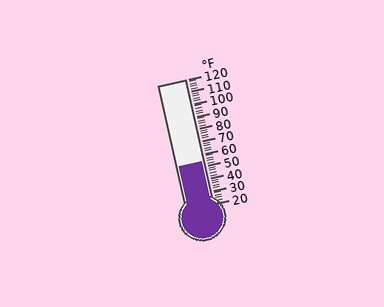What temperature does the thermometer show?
The thermometer shows approximately 54°F.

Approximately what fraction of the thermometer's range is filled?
The thermometer is filled to approximately 35% of its range.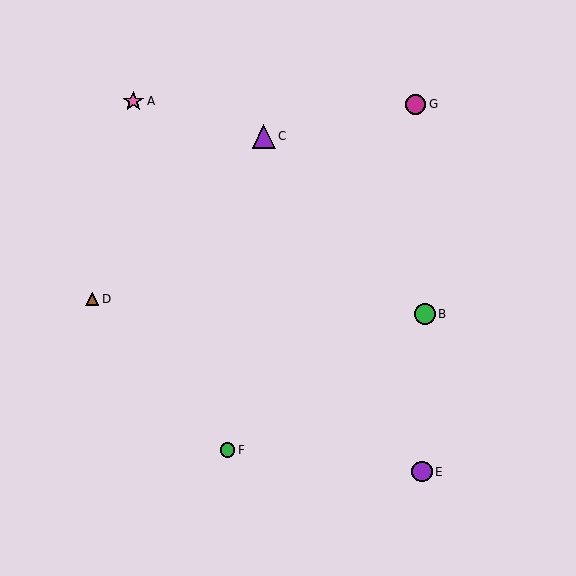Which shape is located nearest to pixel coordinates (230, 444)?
The green circle (labeled F) at (228, 450) is nearest to that location.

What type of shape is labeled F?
Shape F is a green circle.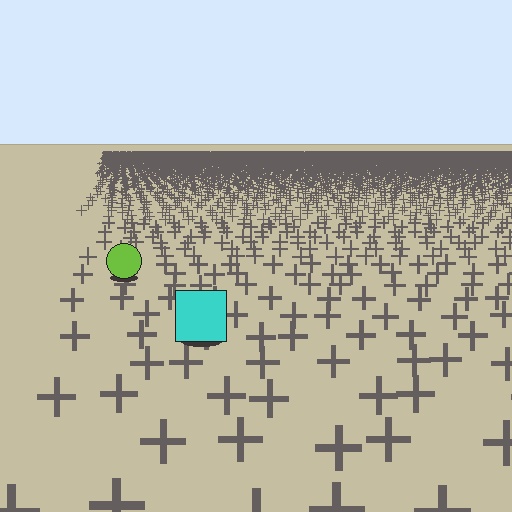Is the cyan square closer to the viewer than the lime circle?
Yes. The cyan square is closer — you can tell from the texture gradient: the ground texture is coarser near it.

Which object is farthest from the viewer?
The lime circle is farthest from the viewer. It appears smaller and the ground texture around it is denser.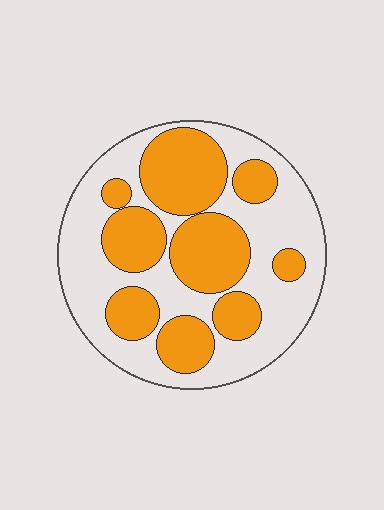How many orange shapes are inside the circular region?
9.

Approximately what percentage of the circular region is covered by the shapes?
Approximately 45%.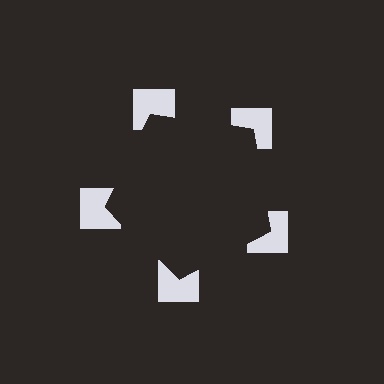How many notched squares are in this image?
There are 5 — one at each vertex of the illusory pentagon.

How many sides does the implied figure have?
5 sides.